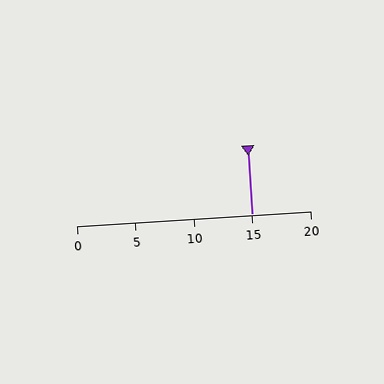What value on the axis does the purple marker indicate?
The marker indicates approximately 15.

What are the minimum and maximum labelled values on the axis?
The axis runs from 0 to 20.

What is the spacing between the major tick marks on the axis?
The major ticks are spaced 5 apart.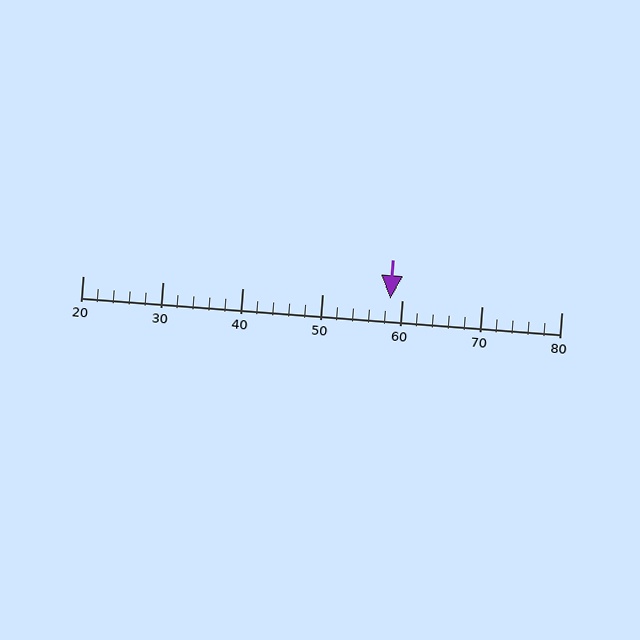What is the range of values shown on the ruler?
The ruler shows values from 20 to 80.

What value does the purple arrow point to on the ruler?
The purple arrow points to approximately 58.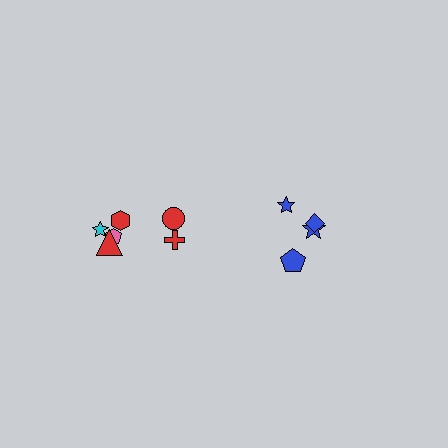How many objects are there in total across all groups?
There are 10 objects.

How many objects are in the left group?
There are 6 objects.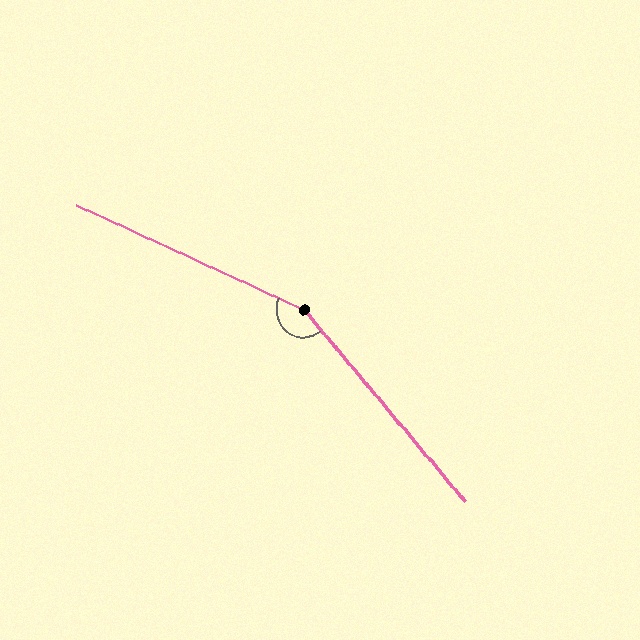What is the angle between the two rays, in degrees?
Approximately 155 degrees.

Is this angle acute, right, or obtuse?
It is obtuse.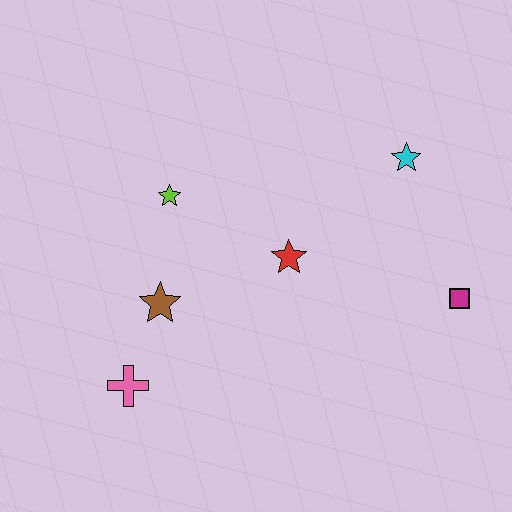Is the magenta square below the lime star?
Yes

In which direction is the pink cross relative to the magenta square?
The pink cross is to the left of the magenta square.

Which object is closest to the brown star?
The pink cross is closest to the brown star.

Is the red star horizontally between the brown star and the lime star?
No